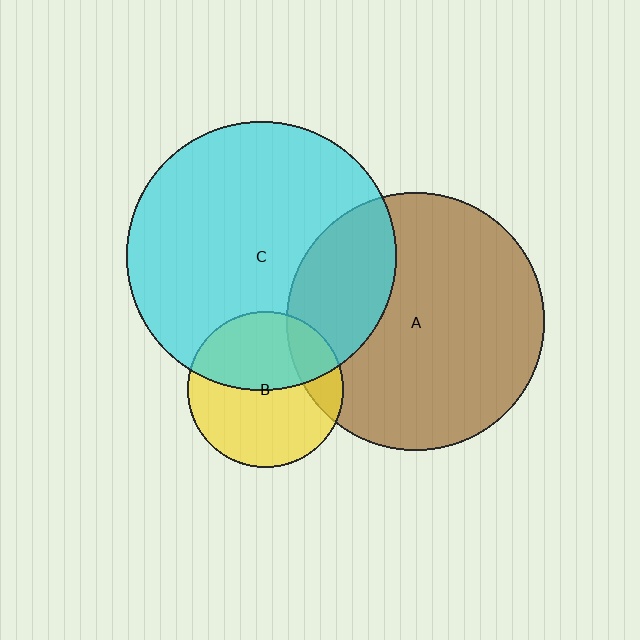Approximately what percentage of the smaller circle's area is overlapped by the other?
Approximately 45%.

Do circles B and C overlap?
Yes.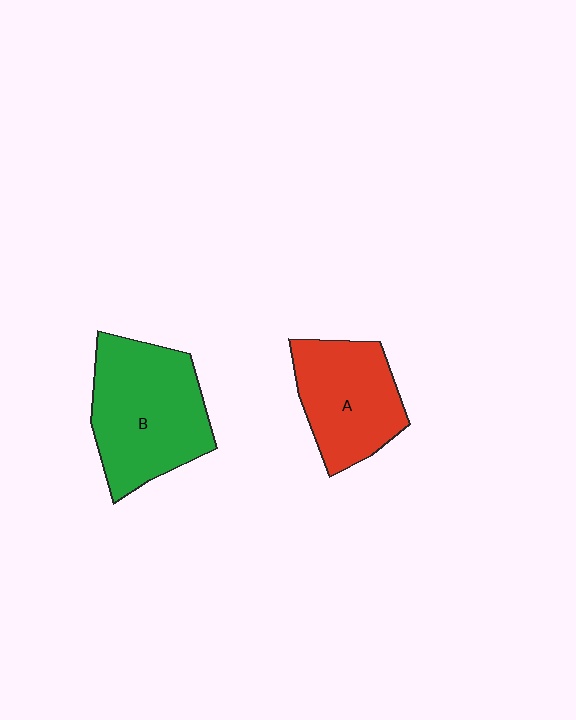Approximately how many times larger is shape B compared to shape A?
Approximately 1.3 times.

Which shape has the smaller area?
Shape A (red).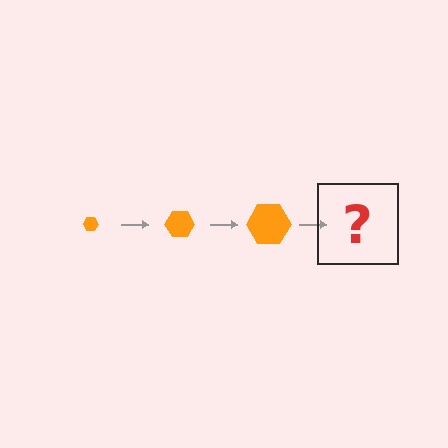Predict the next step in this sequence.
The next step is an orange hexagon, larger than the previous one.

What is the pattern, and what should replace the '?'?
The pattern is that the hexagon gets progressively larger each step. The '?' should be an orange hexagon, larger than the previous one.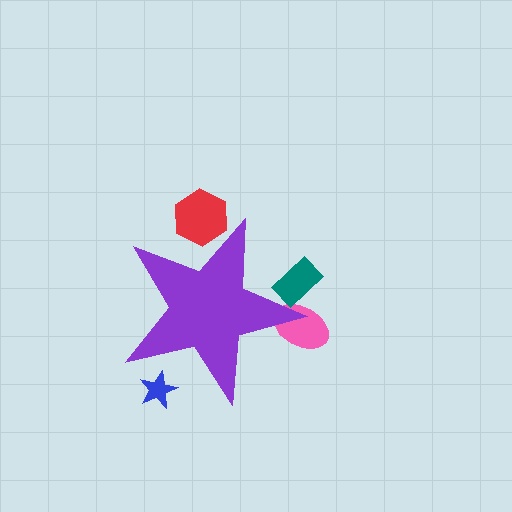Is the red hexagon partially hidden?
Yes, the red hexagon is partially hidden behind the purple star.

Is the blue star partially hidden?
Yes, the blue star is partially hidden behind the purple star.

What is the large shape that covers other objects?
A purple star.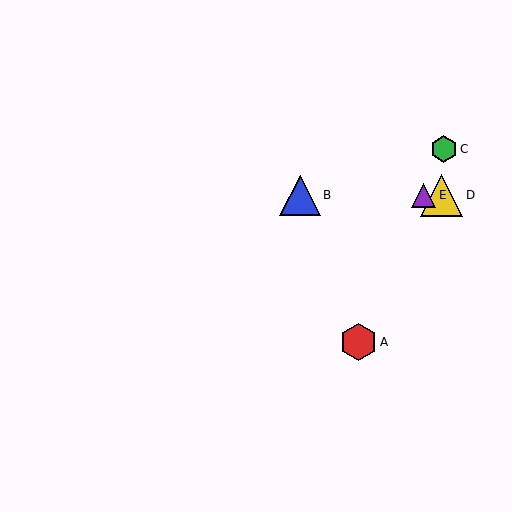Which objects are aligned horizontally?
Objects B, D, E are aligned horizontally.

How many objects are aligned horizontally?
3 objects (B, D, E) are aligned horizontally.